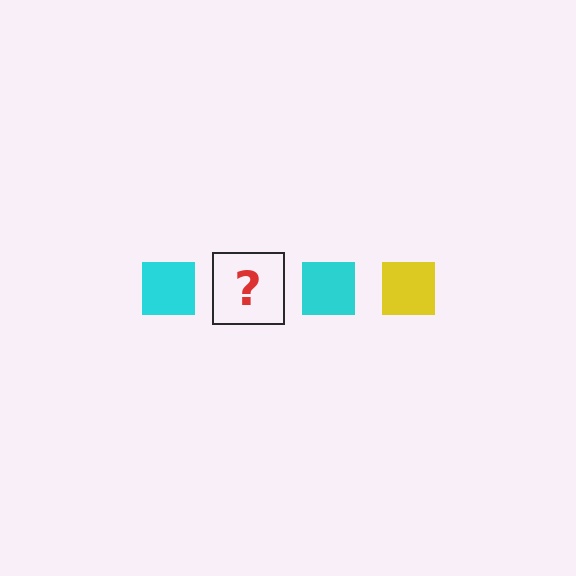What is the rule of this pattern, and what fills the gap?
The rule is that the pattern cycles through cyan, yellow squares. The gap should be filled with a yellow square.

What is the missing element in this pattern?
The missing element is a yellow square.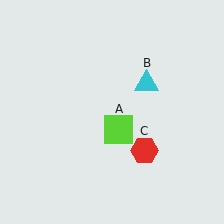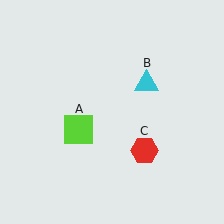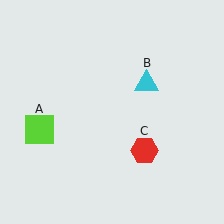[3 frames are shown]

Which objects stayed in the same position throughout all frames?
Cyan triangle (object B) and red hexagon (object C) remained stationary.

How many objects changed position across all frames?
1 object changed position: lime square (object A).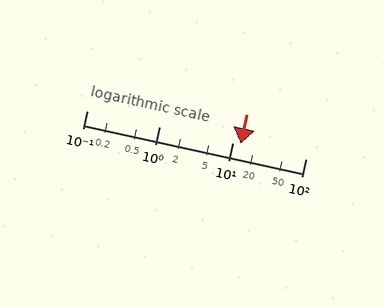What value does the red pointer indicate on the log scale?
The pointer indicates approximately 13.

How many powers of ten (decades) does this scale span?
The scale spans 3 decades, from 0.1 to 100.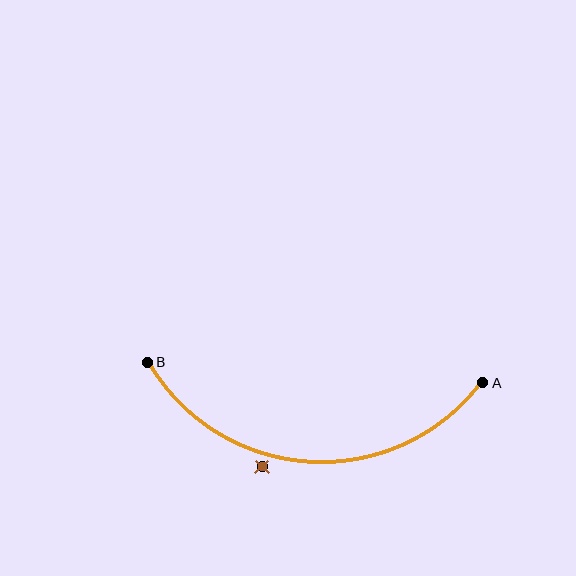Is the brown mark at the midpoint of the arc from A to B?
No — the brown mark does not lie on the arc at all. It sits slightly outside the curve.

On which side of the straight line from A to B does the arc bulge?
The arc bulges below the straight line connecting A and B.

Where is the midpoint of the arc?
The arc midpoint is the point on the curve farthest from the straight line joining A and B. It sits below that line.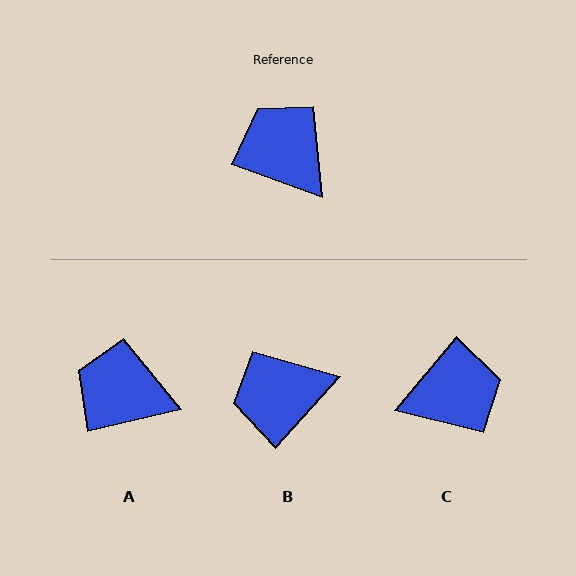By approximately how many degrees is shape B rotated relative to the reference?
Approximately 68 degrees counter-clockwise.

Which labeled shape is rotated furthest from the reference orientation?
C, about 109 degrees away.